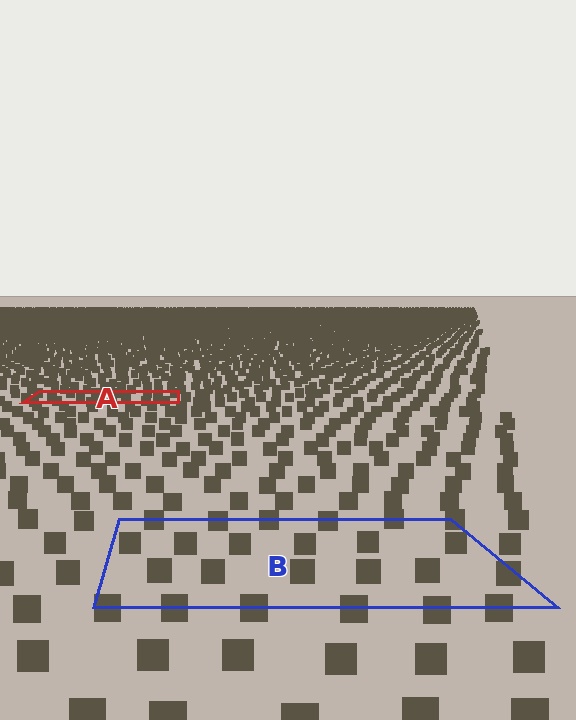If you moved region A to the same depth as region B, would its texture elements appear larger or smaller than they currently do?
They would appear larger. At a closer depth, the same texture elements are projected at a bigger on-screen size.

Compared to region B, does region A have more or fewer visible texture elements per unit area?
Region A has more texture elements per unit area — they are packed more densely because it is farther away.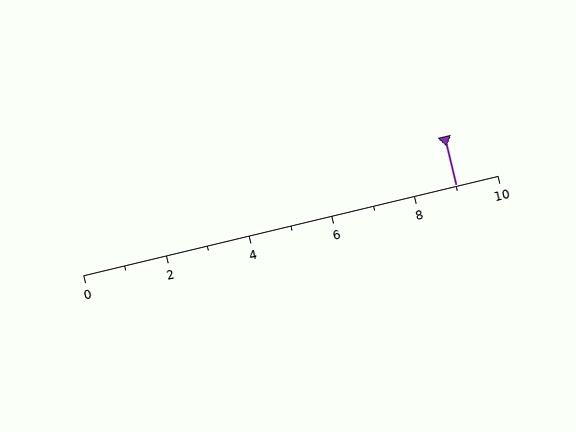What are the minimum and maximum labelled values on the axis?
The axis runs from 0 to 10.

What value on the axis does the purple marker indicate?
The marker indicates approximately 9.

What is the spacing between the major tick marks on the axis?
The major ticks are spaced 2 apart.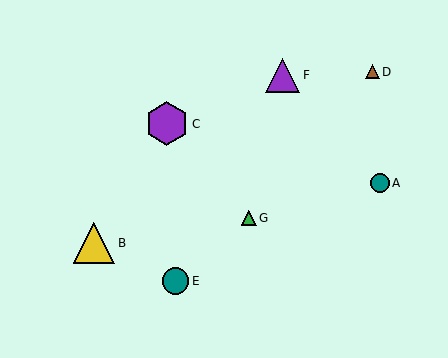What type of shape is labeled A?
Shape A is a teal circle.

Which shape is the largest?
The purple hexagon (labeled C) is the largest.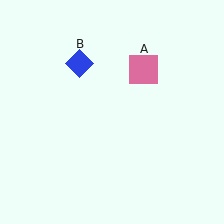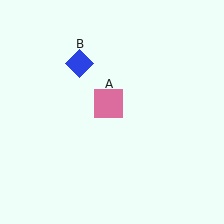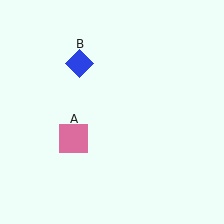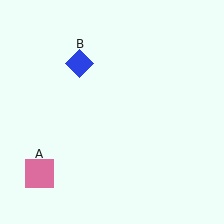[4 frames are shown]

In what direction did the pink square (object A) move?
The pink square (object A) moved down and to the left.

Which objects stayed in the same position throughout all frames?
Blue diamond (object B) remained stationary.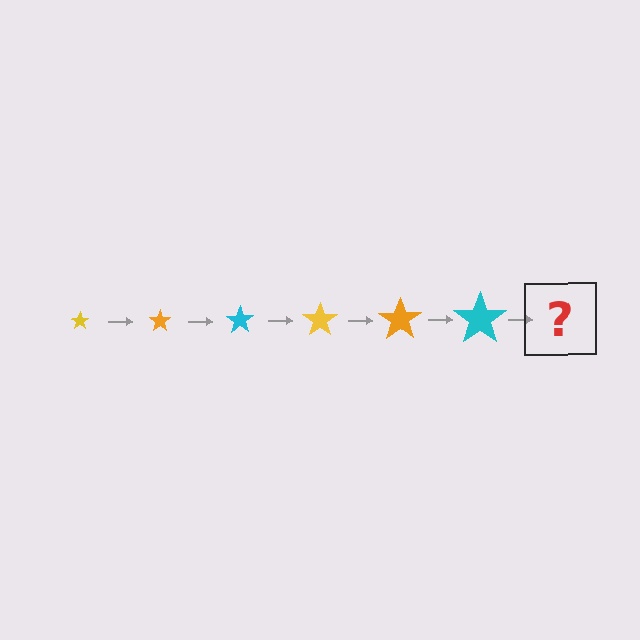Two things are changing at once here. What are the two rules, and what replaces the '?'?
The two rules are that the star grows larger each step and the color cycles through yellow, orange, and cyan. The '?' should be a yellow star, larger than the previous one.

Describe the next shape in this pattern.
It should be a yellow star, larger than the previous one.